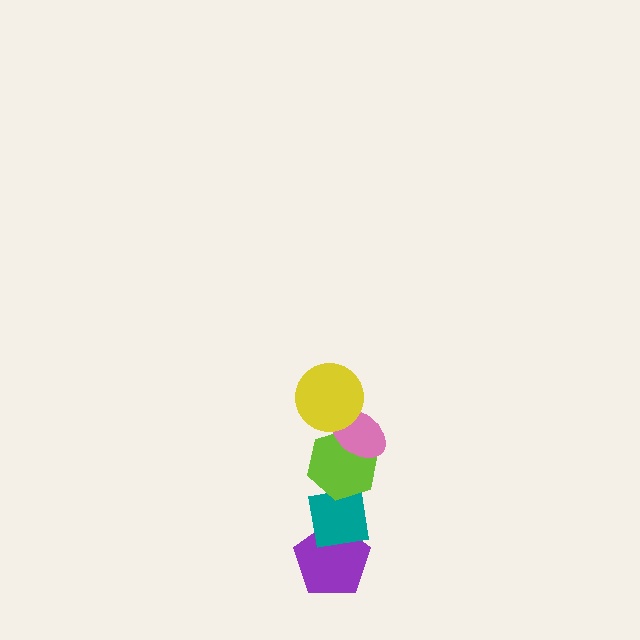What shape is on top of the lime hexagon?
The pink ellipse is on top of the lime hexagon.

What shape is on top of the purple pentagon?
The teal square is on top of the purple pentagon.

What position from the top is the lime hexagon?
The lime hexagon is 3rd from the top.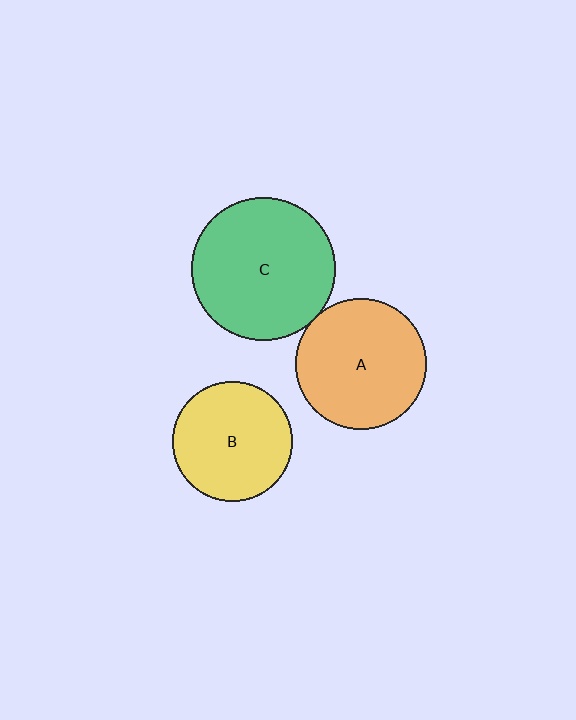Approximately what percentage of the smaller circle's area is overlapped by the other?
Approximately 5%.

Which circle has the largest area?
Circle C (green).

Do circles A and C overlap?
Yes.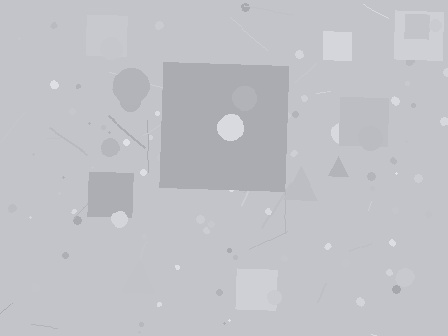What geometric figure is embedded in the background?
A square is embedded in the background.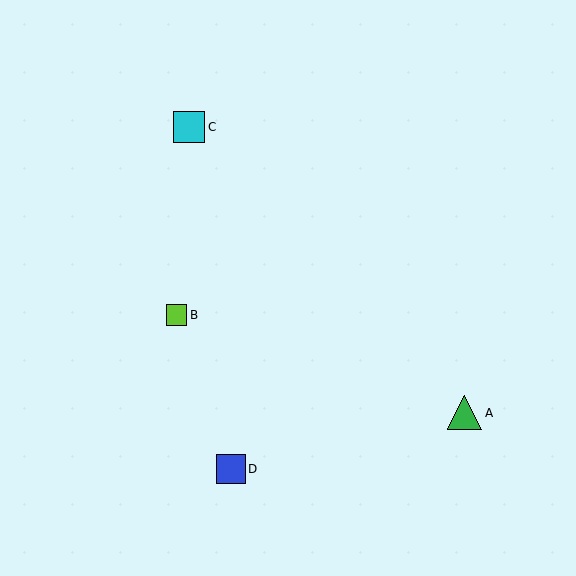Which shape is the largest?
The green triangle (labeled A) is the largest.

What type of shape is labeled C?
Shape C is a cyan square.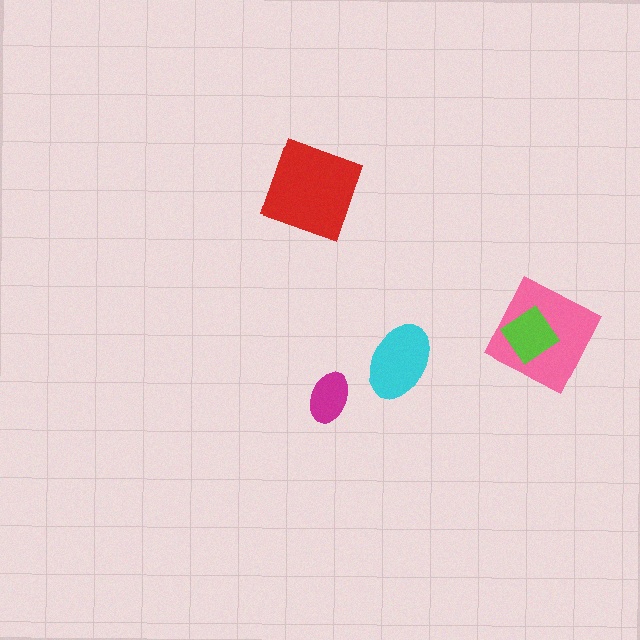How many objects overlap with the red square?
0 objects overlap with the red square.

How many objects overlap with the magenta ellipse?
0 objects overlap with the magenta ellipse.